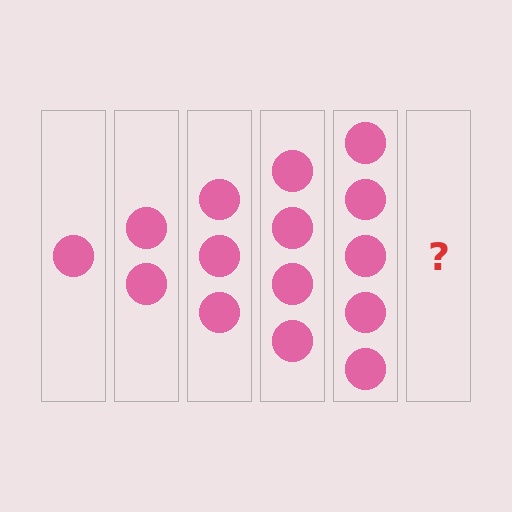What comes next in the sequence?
The next element should be 6 circles.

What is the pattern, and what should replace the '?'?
The pattern is that each step adds one more circle. The '?' should be 6 circles.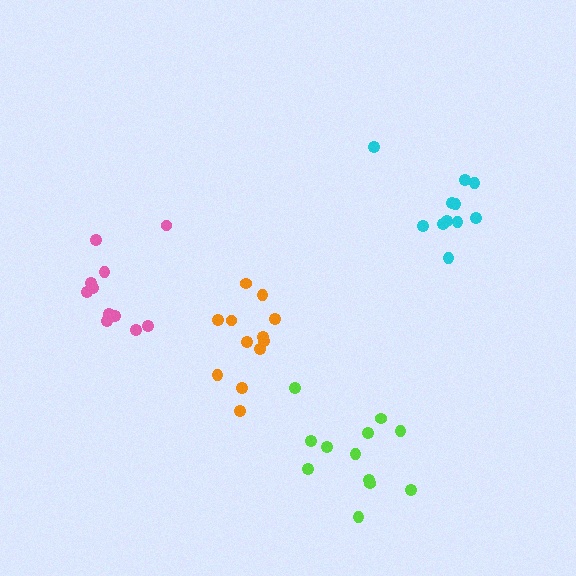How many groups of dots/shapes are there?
There are 4 groups.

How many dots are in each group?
Group 1: 12 dots, Group 2: 11 dots, Group 3: 11 dots, Group 4: 12 dots (46 total).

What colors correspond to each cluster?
The clusters are colored: orange, cyan, pink, lime.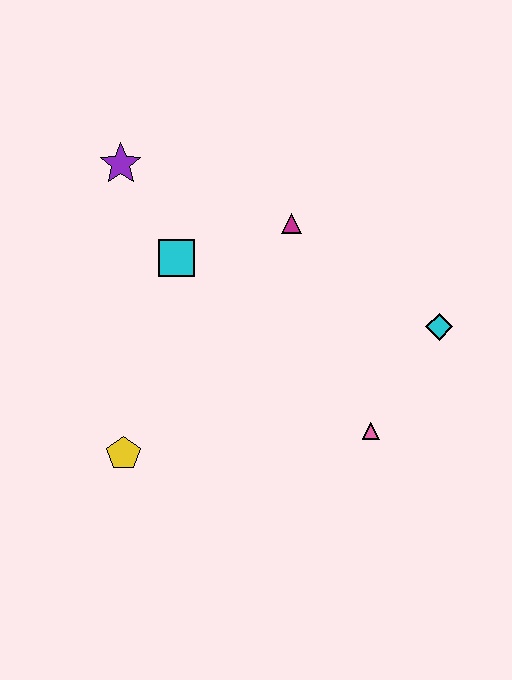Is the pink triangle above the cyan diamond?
No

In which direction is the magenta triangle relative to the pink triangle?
The magenta triangle is above the pink triangle.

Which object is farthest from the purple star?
The pink triangle is farthest from the purple star.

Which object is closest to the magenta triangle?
The cyan square is closest to the magenta triangle.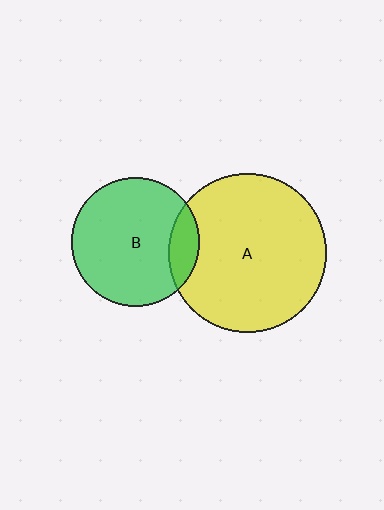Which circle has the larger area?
Circle A (yellow).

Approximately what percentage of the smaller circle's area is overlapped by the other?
Approximately 15%.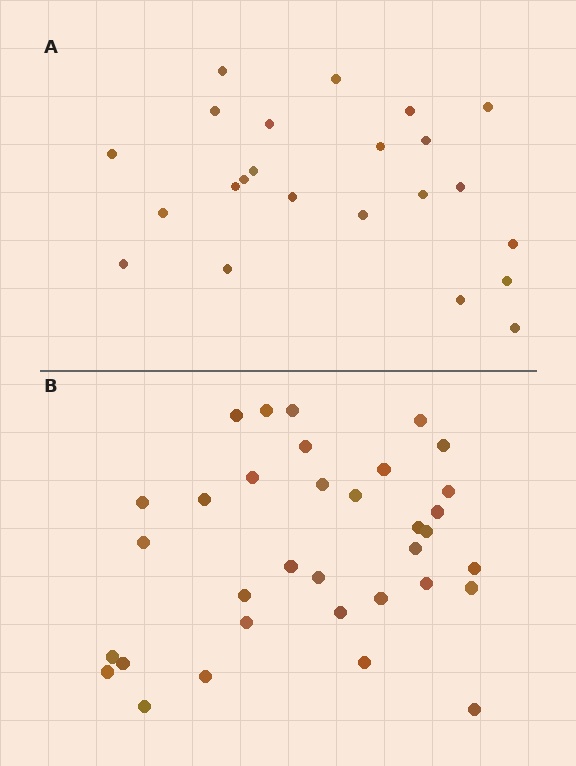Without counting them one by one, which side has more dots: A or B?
Region B (the bottom region) has more dots.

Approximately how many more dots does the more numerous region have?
Region B has roughly 12 or so more dots than region A.